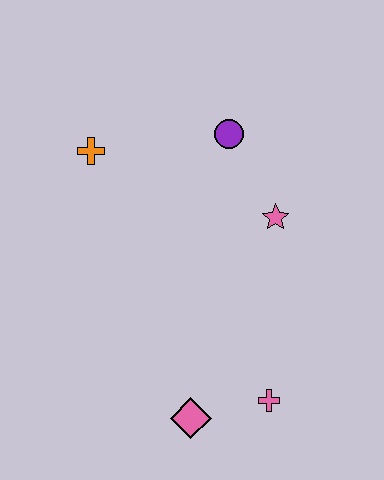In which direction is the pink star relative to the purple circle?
The pink star is below the purple circle.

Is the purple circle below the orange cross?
No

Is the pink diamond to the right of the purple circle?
No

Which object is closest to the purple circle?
The pink star is closest to the purple circle.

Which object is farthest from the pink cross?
The orange cross is farthest from the pink cross.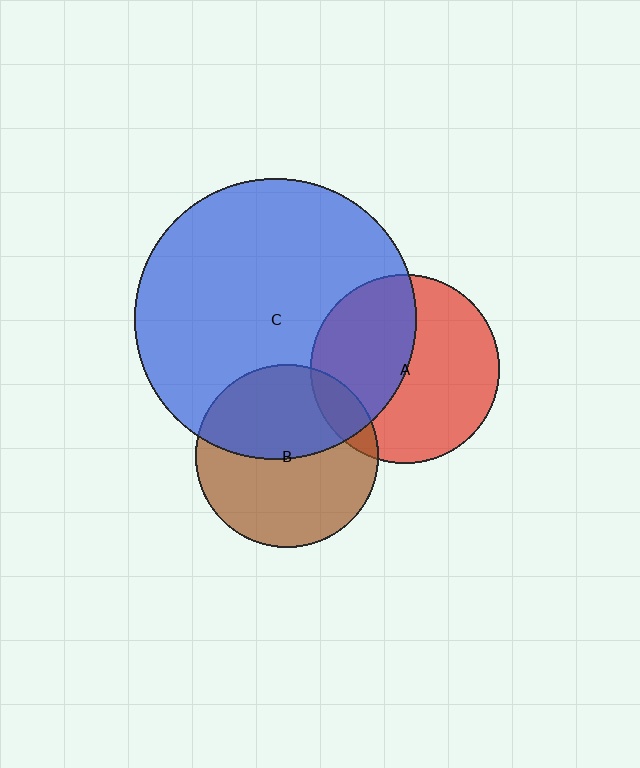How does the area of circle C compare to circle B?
Approximately 2.4 times.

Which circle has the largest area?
Circle C (blue).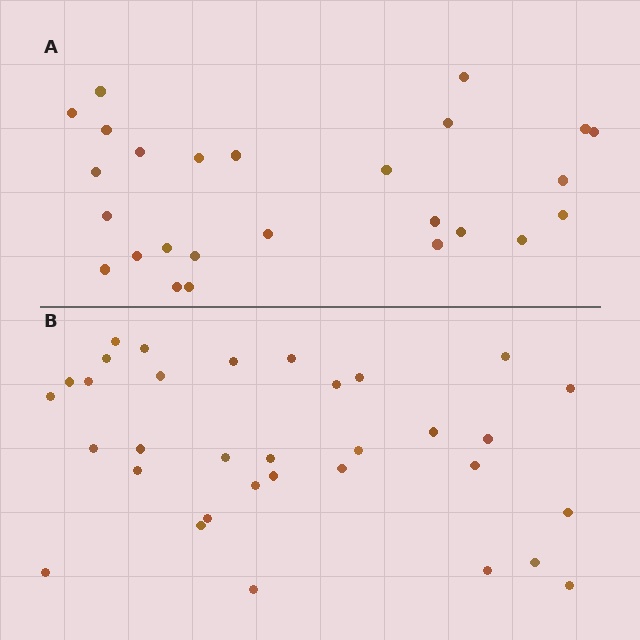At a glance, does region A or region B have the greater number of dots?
Region B (the bottom region) has more dots.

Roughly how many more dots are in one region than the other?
Region B has roughly 8 or so more dots than region A.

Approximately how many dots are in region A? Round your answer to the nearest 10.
About 30 dots. (The exact count is 26, which rounds to 30.)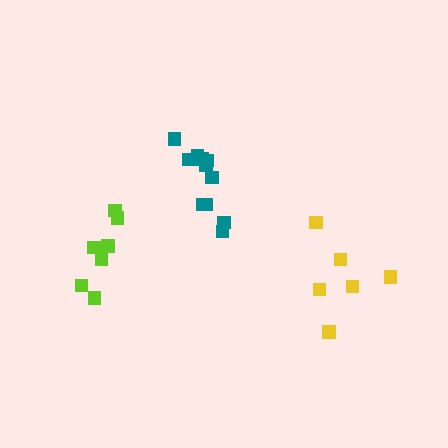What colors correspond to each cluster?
The clusters are colored: yellow, teal, lime.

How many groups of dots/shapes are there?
There are 3 groups.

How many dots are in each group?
Group 1: 6 dots, Group 2: 11 dots, Group 3: 7 dots (24 total).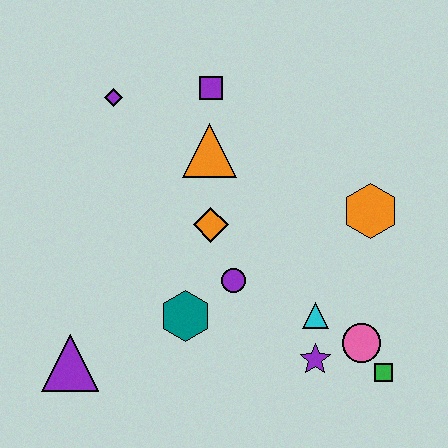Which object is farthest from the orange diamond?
The green square is farthest from the orange diamond.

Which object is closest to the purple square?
The orange triangle is closest to the purple square.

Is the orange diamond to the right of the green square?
No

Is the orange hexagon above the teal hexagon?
Yes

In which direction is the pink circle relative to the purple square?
The pink circle is below the purple square.